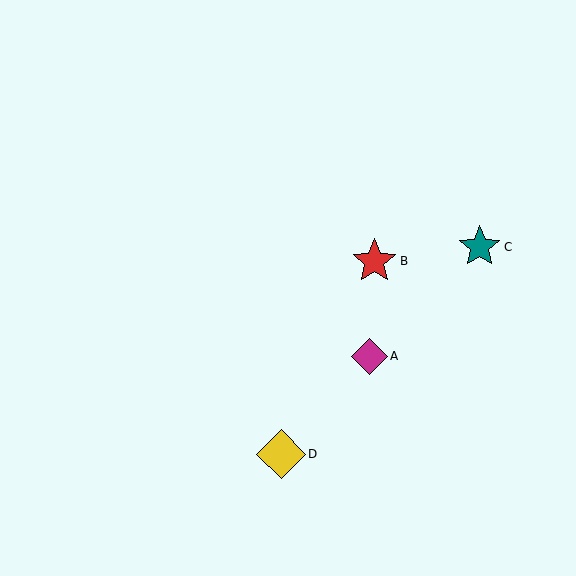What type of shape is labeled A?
Shape A is a magenta diamond.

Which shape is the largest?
The yellow diamond (labeled D) is the largest.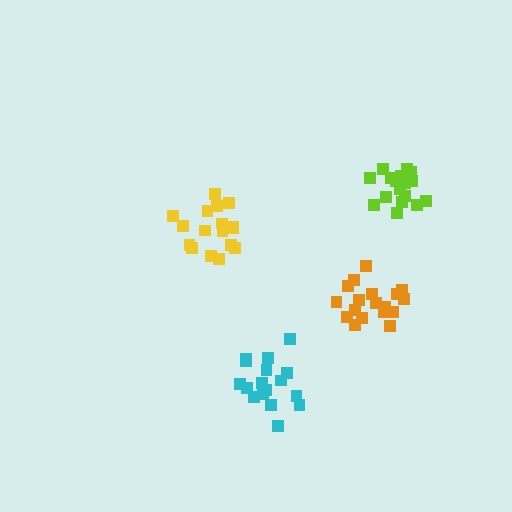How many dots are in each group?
Group 1: 17 dots, Group 2: 18 dots, Group 3: 17 dots, Group 4: 17 dots (69 total).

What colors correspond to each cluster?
The clusters are colored: lime, orange, yellow, cyan.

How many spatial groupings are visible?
There are 4 spatial groupings.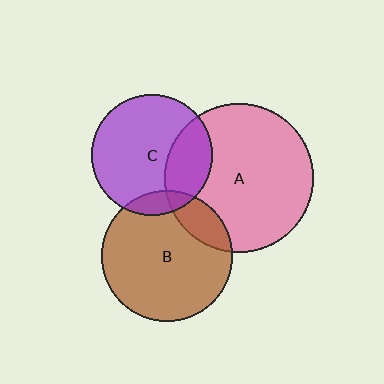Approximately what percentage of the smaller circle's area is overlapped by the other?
Approximately 25%.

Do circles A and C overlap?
Yes.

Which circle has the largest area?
Circle A (pink).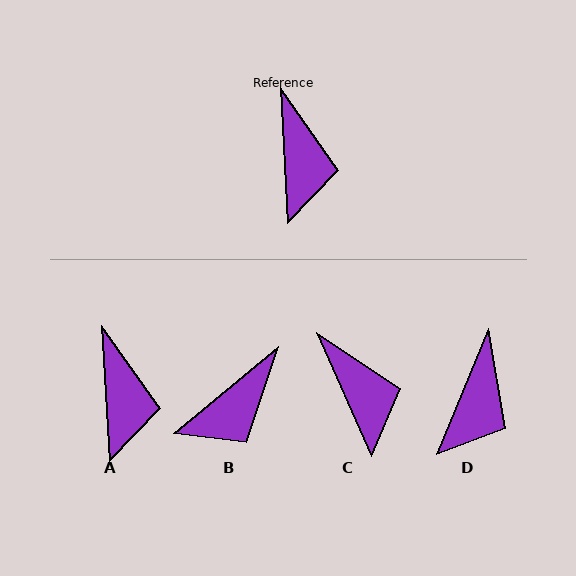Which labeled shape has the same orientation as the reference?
A.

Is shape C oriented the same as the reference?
No, it is off by about 21 degrees.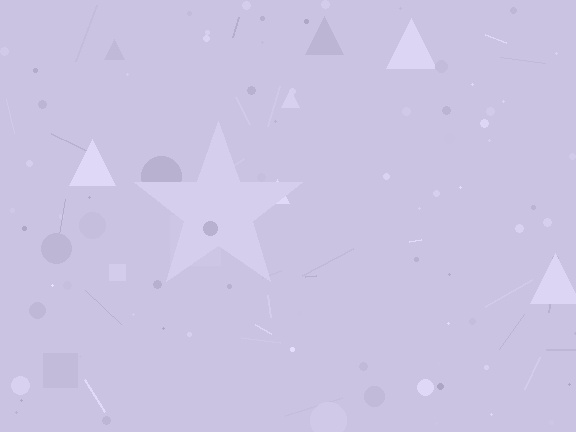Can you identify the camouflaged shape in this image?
The camouflaged shape is a star.